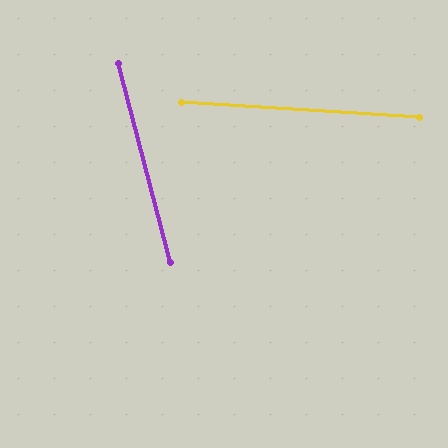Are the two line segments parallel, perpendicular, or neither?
Neither parallel nor perpendicular — they differ by about 72°.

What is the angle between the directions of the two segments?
Approximately 72 degrees.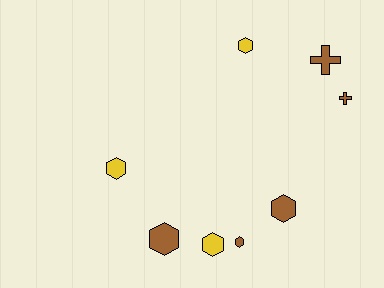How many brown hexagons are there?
There are 3 brown hexagons.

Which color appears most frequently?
Brown, with 5 objects.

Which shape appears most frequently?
Hexagon, with 6 objects.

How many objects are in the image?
There are 8 objects.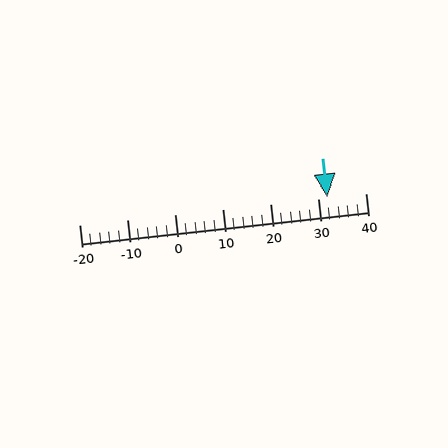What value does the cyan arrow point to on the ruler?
The cyan arrow points to approximately 32.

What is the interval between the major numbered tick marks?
The major tick marks are spaced 10 units apart.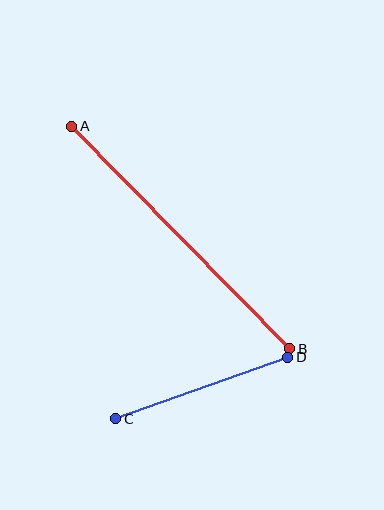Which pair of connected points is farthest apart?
Points A and B are farthest apart.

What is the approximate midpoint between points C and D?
The midpoint is at approximately (202, 388) pixels.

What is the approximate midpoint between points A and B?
The midpoint is at approximately (181, 237) pixels.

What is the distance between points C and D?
The distance is approximately 183 pixels.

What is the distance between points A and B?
The distance is approximately 311 pixels.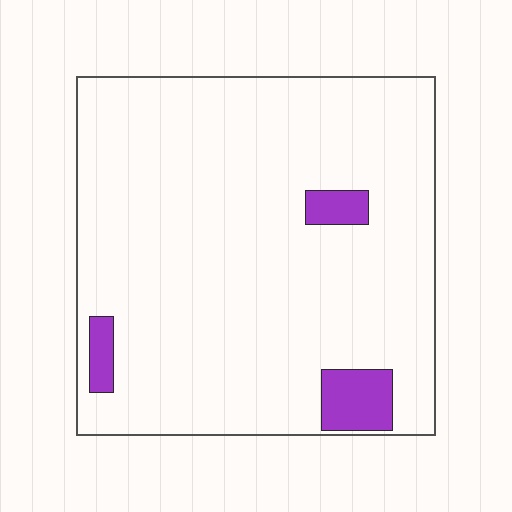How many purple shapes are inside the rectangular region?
3.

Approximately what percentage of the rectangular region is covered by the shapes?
Approximately 5%.